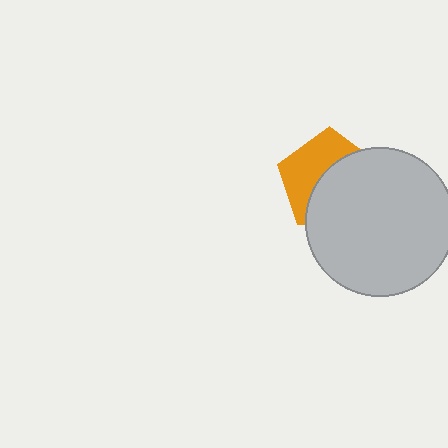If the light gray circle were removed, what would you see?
You would see the complete orange pentagon.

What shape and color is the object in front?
The object in front is a light gray circle.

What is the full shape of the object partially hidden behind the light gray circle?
The partially hidden object is an orange pentagon.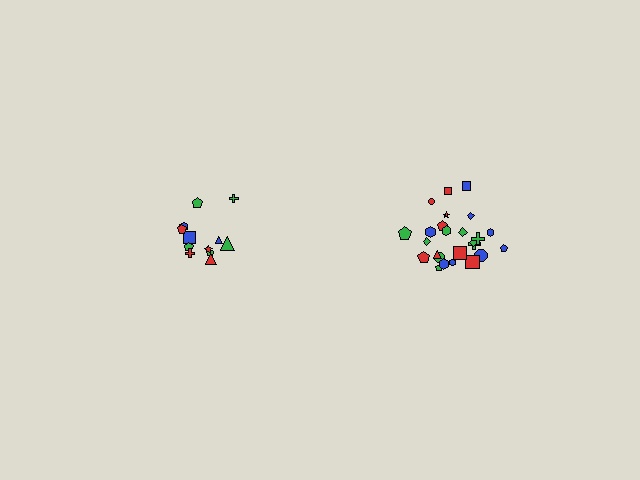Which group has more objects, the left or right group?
The right group.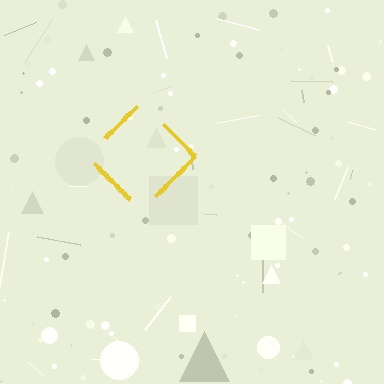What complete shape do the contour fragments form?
The contour fragments form a diamond.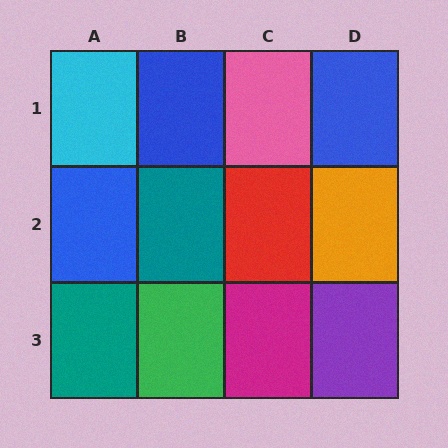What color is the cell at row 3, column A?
Teal.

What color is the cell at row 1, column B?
Blue.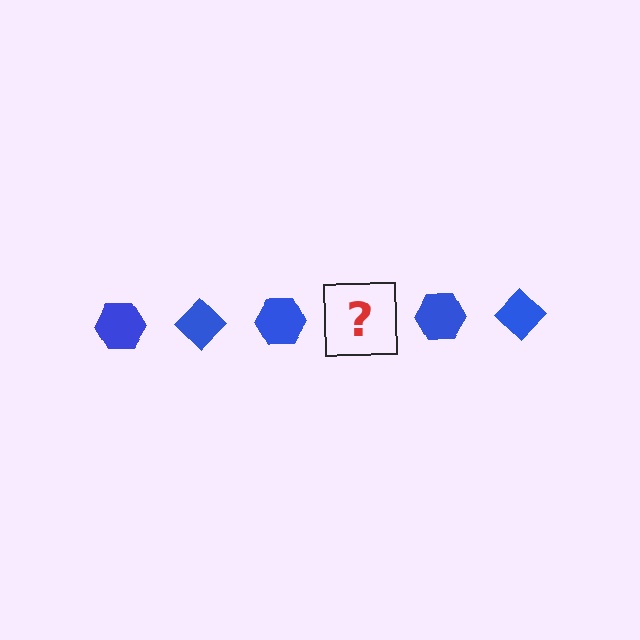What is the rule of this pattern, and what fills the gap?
The rule is that the pattern cycles through hexagon, diamond shapes in blue. The gap should be filled with a blue diamond.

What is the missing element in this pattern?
The missing element is a blue diamond.